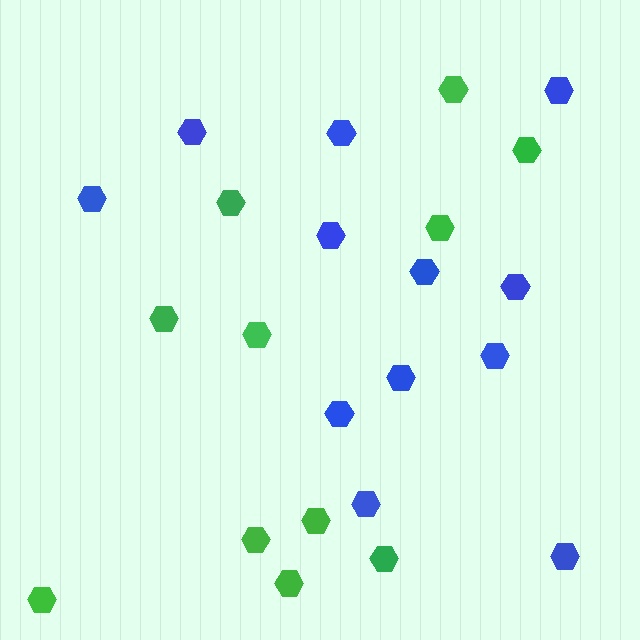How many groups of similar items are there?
There are 2 groups: one group of blue hexagons (12) and one group of green hexagons (11).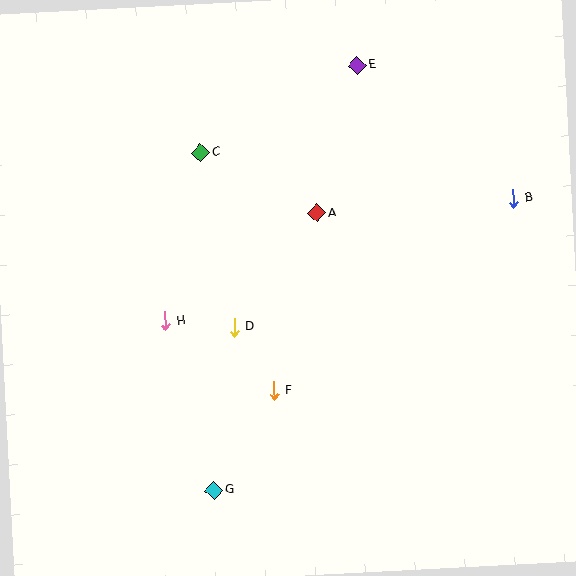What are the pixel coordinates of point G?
Point G is at (214, 490).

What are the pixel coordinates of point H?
Point H is at (165, 321).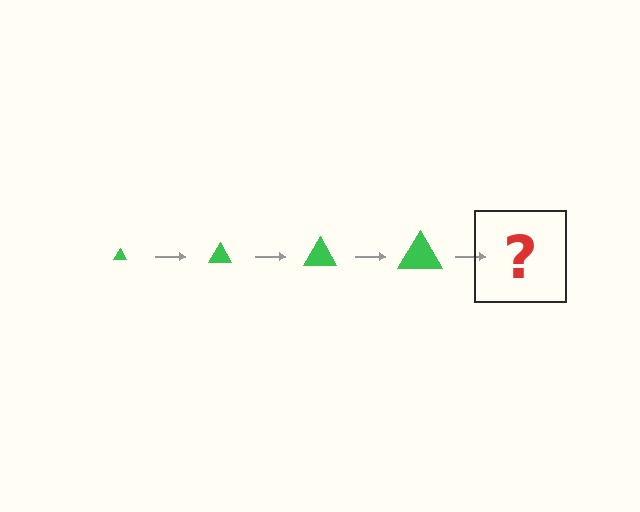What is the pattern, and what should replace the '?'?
The pattern is that the triangle gets progressively larger each step. The '?' should be a green triangle, larger than the previous one.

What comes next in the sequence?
The next element should be a green triangle, larger than the previous one.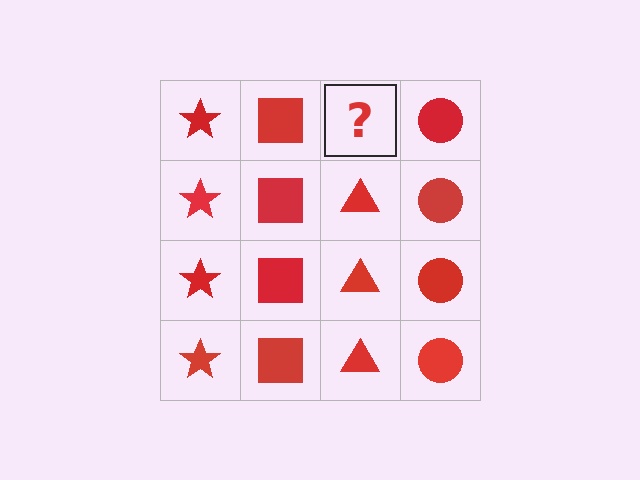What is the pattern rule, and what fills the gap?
The rule is that each column has a consistent shape. The gap should be filled with a red triangle.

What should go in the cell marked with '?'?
The missing cell should contain a red triangle.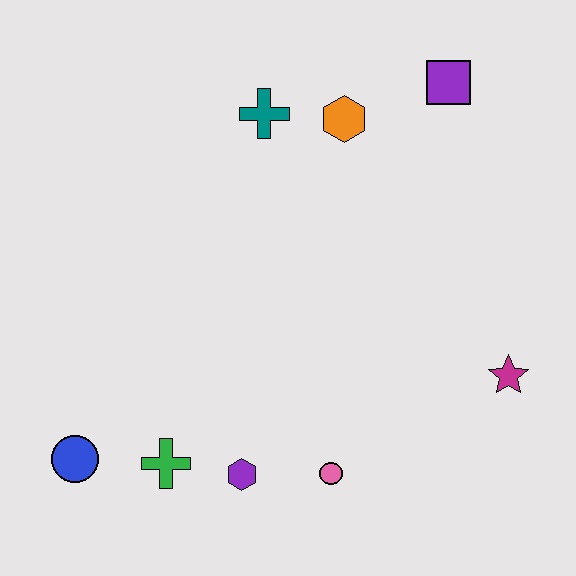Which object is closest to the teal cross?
The orange hexagon is closest to the teal cross.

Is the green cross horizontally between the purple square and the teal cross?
No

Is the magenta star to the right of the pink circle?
Yes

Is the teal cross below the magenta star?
No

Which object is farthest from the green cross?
The purple square is farthest from the green cross.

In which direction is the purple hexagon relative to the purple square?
The purple hexagon is below the purple square.